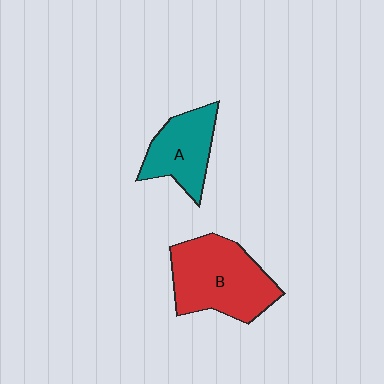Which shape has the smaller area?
Shape A (teal).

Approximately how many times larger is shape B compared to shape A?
Approximately 1.5 times.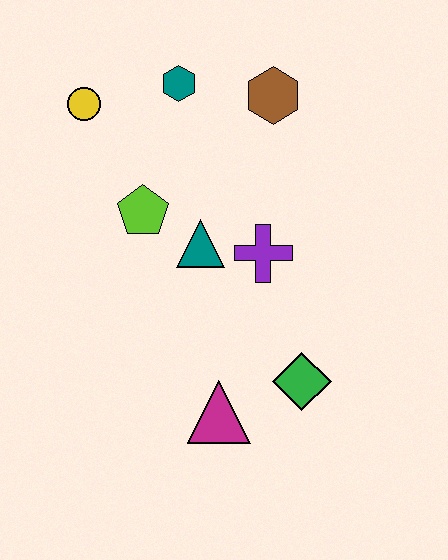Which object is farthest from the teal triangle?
The yellow circle is farthest from the teal triangle.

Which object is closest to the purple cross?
The teal triangle is closest to the purple cross.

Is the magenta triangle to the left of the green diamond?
Yes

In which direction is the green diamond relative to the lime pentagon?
The green diamond is below the lime pentagon.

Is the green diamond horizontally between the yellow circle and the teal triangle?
No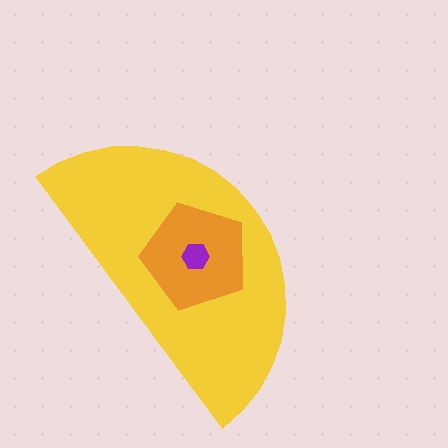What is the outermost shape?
The yellow semicircle.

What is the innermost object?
The purple hexagon.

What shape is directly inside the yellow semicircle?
The orange pentagon.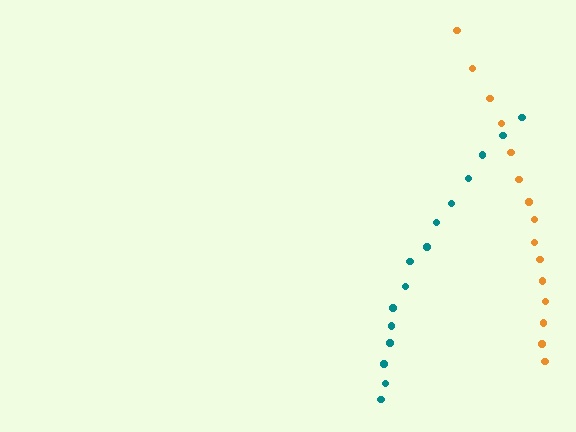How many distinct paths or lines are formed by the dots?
There are 2 distinct paths.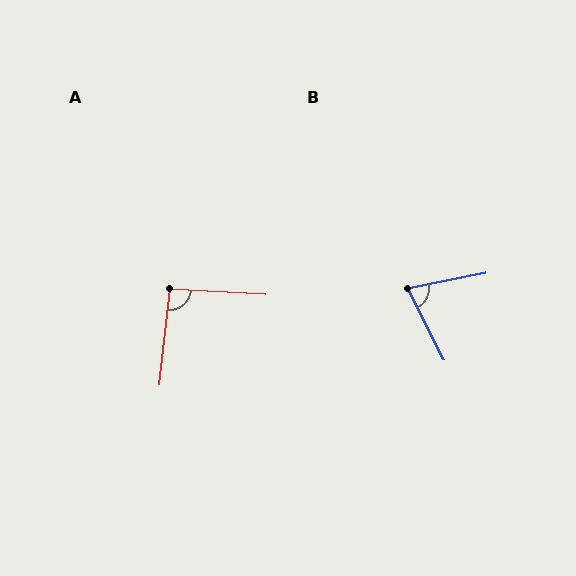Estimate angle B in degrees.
Approximately 74 degrees.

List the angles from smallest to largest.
B (74°), A (92°).